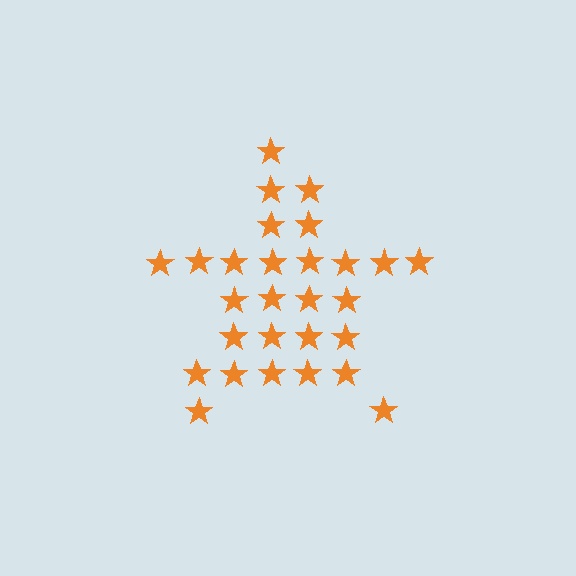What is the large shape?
The large shape is a star.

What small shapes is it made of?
It is made of small stars.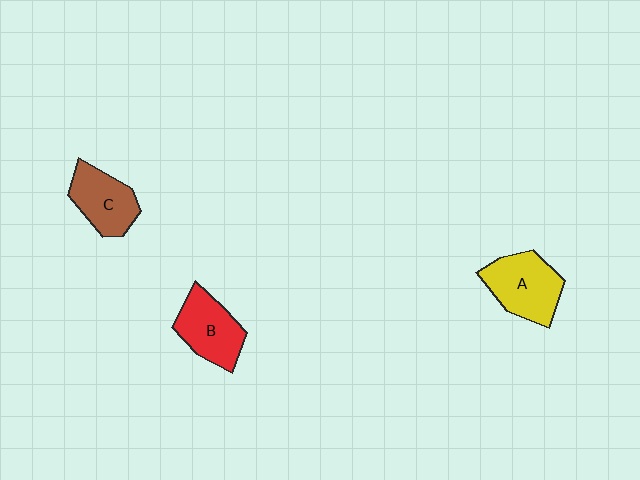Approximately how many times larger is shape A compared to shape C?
Approximately 1.2 times.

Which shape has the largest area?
Shape A (yellow).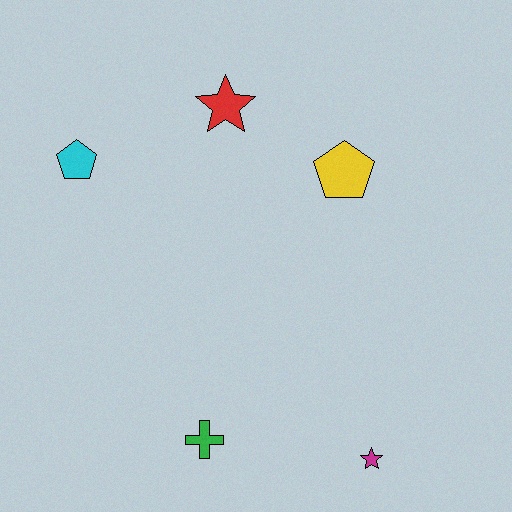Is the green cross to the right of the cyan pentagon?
Yes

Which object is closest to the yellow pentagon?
The red star is closest to the yellow pentagon.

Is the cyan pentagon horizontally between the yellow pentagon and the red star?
No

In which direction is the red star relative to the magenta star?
The red star is above the magenta star.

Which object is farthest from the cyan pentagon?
The magenta star is farthest from the cyan pentagon.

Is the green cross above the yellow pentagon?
No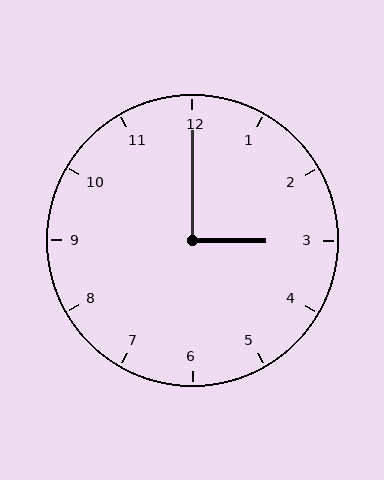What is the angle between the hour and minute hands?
Approximately 90 degrees.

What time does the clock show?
3:00.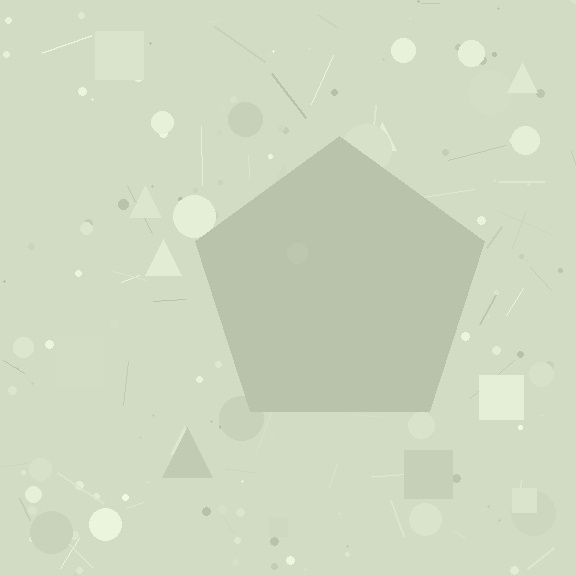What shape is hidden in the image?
A pentagon is hidden in the image.